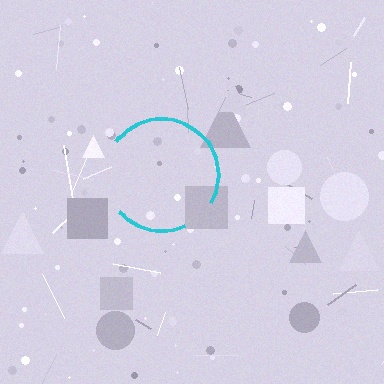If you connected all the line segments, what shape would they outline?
They would outline a circle.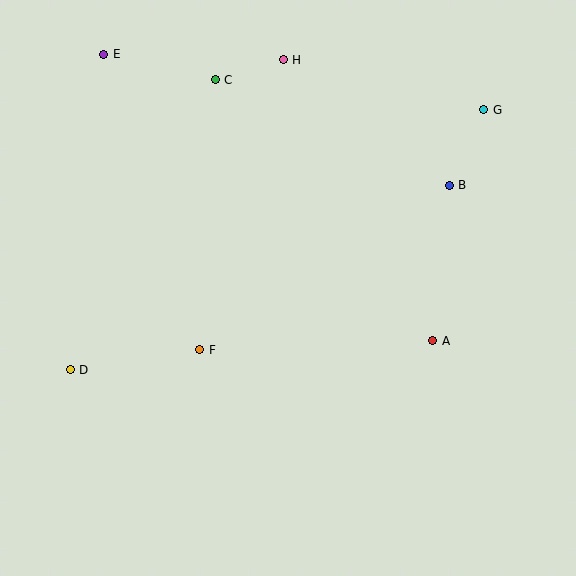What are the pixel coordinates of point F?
Point F is at (200, 350).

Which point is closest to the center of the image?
Point F at (200, 350) is closest to the center.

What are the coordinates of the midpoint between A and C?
The midpoint between A and C is at (324, 210).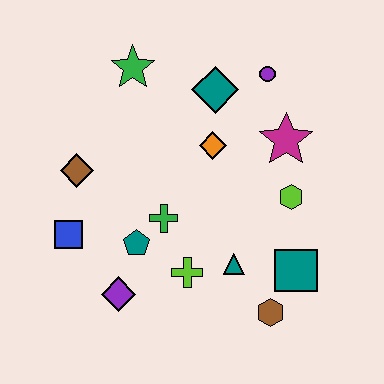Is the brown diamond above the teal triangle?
Yes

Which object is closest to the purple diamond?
The teal pentagon is closest to the purple diamond.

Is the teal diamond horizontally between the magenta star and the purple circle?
No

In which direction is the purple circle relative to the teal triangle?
The purple circle is above the teal triangle.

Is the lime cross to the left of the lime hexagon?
Yes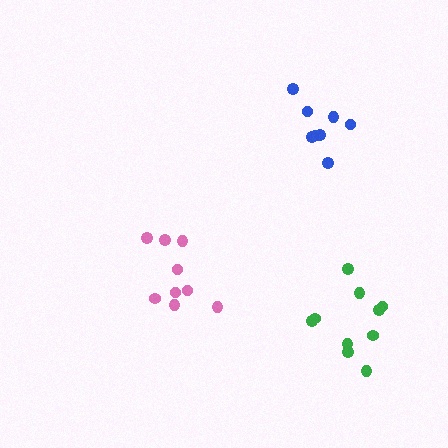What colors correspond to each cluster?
The clusters are colored: pink, green, blue.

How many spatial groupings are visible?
There are 3 spatial groupings.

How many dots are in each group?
Group 1: 9 dots, Group 2: 10 dots, Group 3: 8 dots (27 total).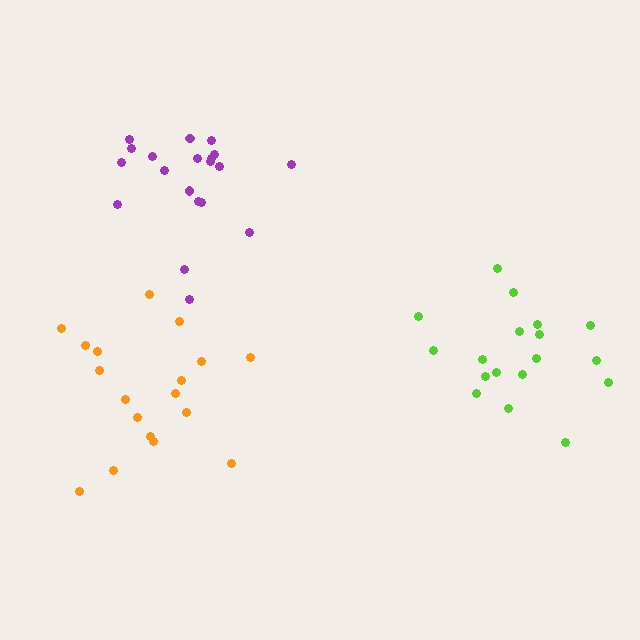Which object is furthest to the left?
The orange cluster is leftmost.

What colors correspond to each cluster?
The clusters are colored: purple, lime, orange.